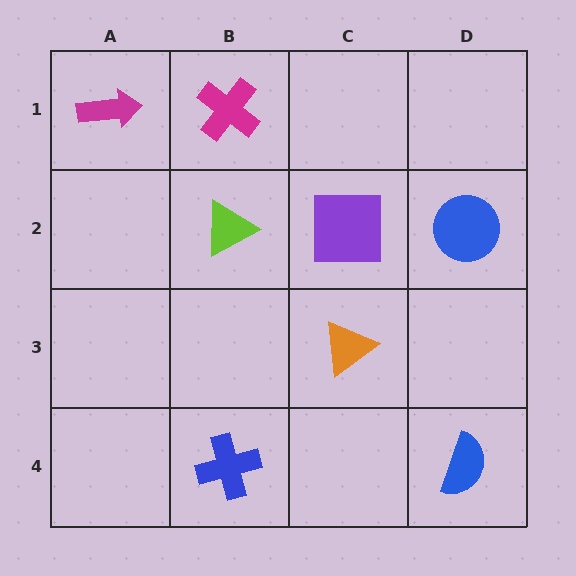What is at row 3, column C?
An orange triangle.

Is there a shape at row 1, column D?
No, that cell is empty.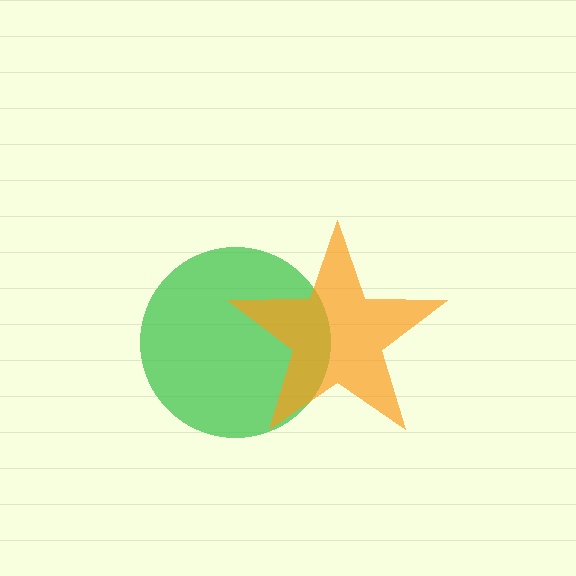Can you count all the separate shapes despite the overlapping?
Yes, there are 2 separate shapes.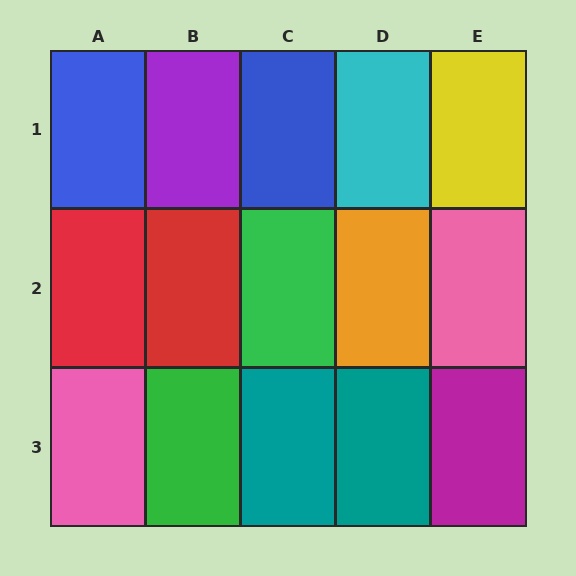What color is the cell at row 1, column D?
Cyan.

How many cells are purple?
1 cell is purple.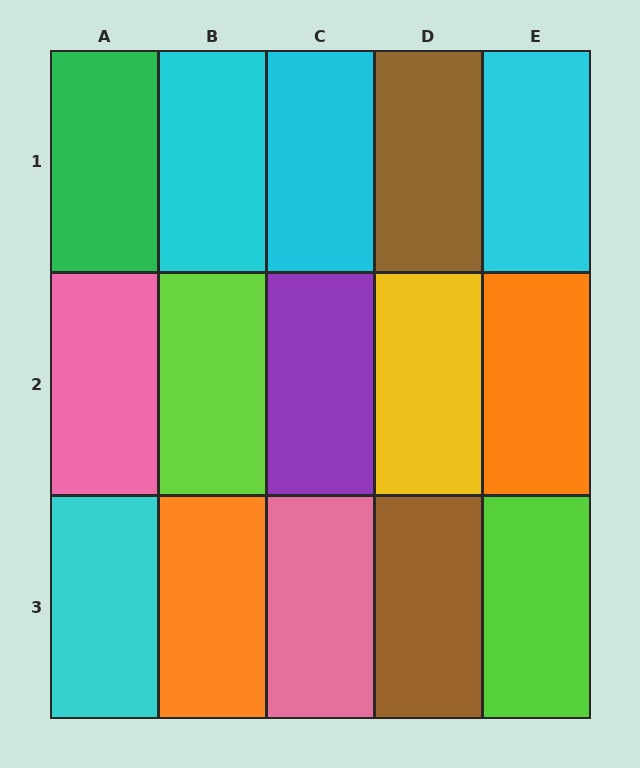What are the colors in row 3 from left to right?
Cyan, orange, pink, brown, lime.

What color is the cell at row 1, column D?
Brown.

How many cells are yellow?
1 cell is yellow.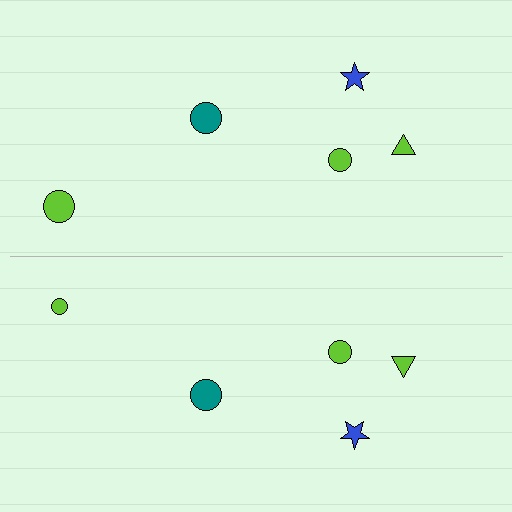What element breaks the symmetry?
The lime circle on the bottom side has a different size than its mirror counterpart.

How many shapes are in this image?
There are 10 shapes in this image.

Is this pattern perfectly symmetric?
No, the pattern is not perfectly symmetric. The lime circle on the bottom side has a different size than its mirror counterpart.